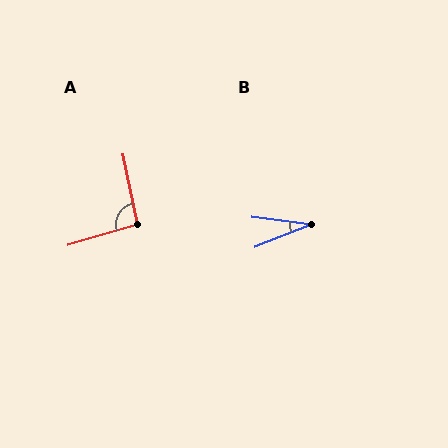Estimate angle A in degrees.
Approximately 95 degrees.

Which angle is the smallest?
B, at approximately 28 degrees.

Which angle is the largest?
A, at approximately 95 degrees.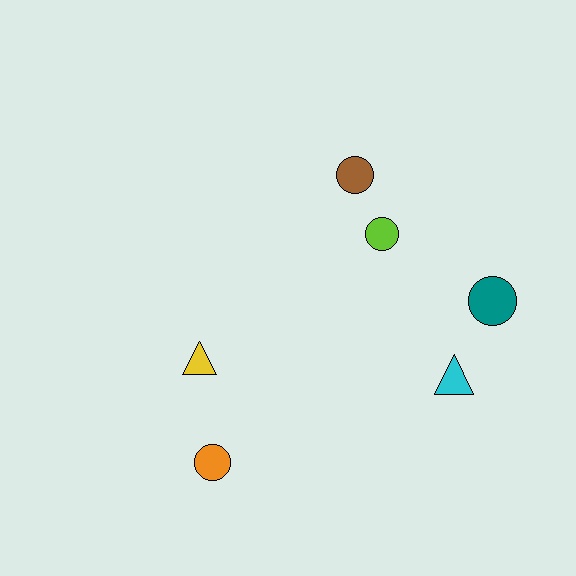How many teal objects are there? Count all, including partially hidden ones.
There is 1 teal object.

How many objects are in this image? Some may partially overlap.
There are 6 objects.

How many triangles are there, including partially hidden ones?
There are 2 triangles.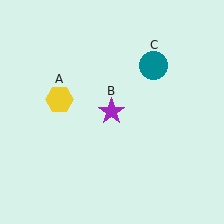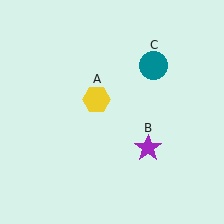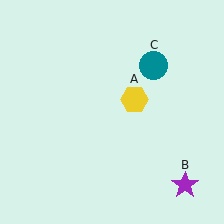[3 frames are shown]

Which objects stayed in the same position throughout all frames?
Teal circle (object C) remained stationary.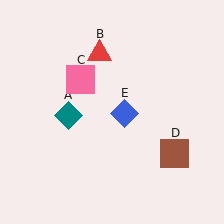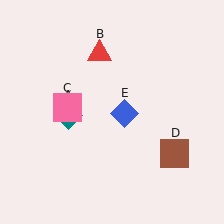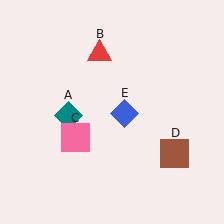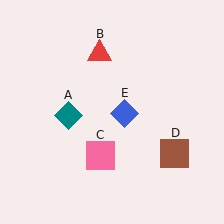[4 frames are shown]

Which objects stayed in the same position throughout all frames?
Teal diamond (object A) and red triangle (object B) and brown square (object D) and blue diamond (object E) remained stationary.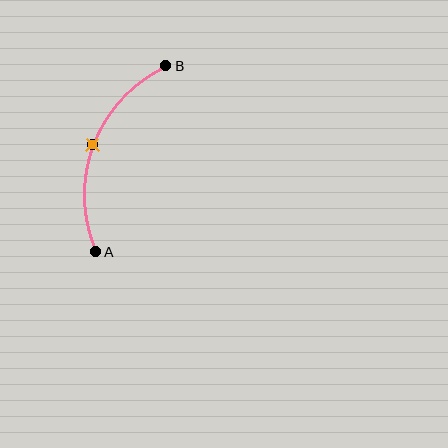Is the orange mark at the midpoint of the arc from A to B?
Yes. The orange mark lies on the arc at equal arc-length from both A and B — it is the arc midpoint.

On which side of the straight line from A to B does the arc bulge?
The arc bulges to the left of the straight line connecting A and B.